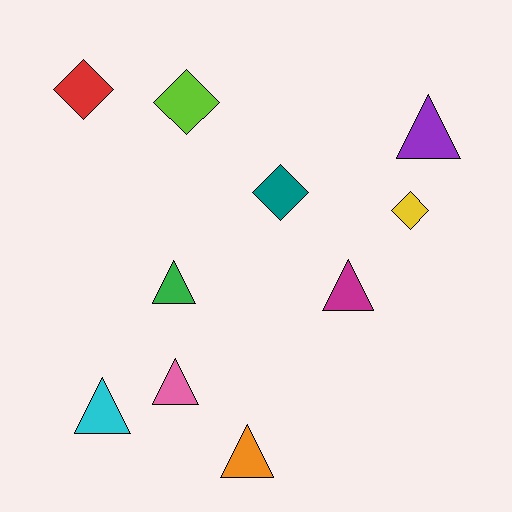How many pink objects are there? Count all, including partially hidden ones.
There is 1 pink object.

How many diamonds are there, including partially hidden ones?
There are 4 diamonds.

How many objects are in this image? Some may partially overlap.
There are 10 objects.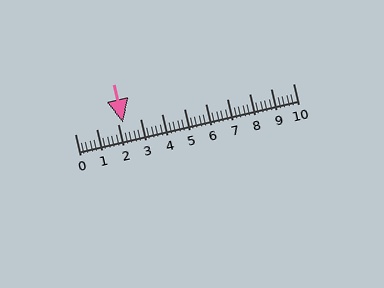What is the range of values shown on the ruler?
The ruler shows values from 0 to 10.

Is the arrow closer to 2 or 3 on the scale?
The arrow is closer to 2.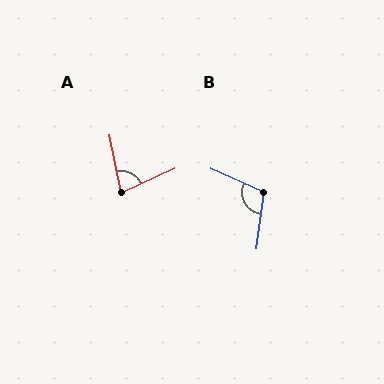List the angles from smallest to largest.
A (76°), B (106°).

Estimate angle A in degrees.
Approximately 76 degrees.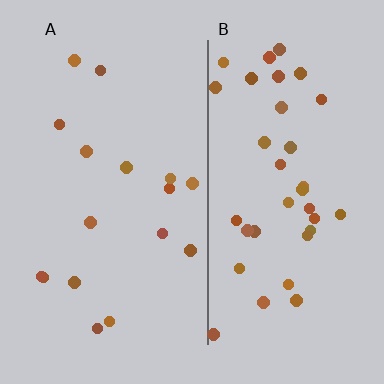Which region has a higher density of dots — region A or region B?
B (the right).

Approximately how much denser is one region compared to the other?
Approximately 2.2× — region B over region A.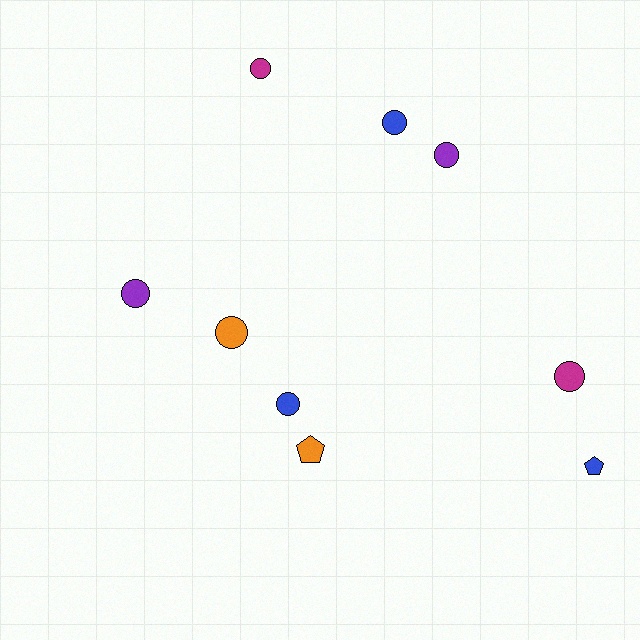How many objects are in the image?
There are 9 objects.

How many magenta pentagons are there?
There are no magenta pentagons.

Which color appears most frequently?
Blue, with 3 objects.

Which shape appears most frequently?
Circle, with 7 objects.